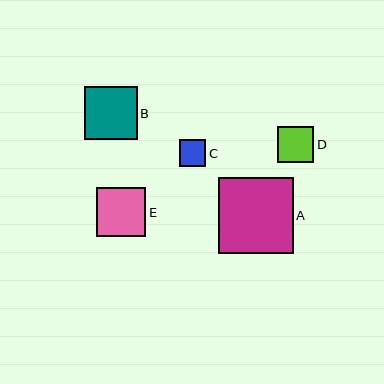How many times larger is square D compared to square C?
Square D is approximately 1.3 times the size of square C.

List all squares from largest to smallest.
From largest to smallest: A, B, E, D, C.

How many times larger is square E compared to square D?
Square E is approximately 1.4 times the size of square D.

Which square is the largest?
Square A is the largest with a size of approximately 75 pixels.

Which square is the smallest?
Square C is the smallest with a size of approximately 27 pixels.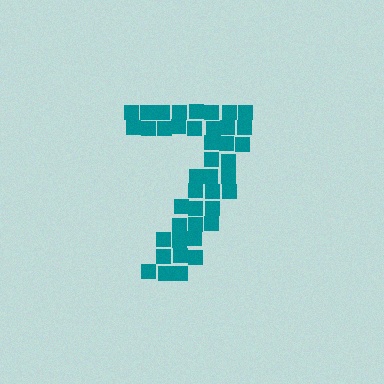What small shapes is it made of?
It is made of small squares.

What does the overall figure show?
The overall figure shows the digit 7.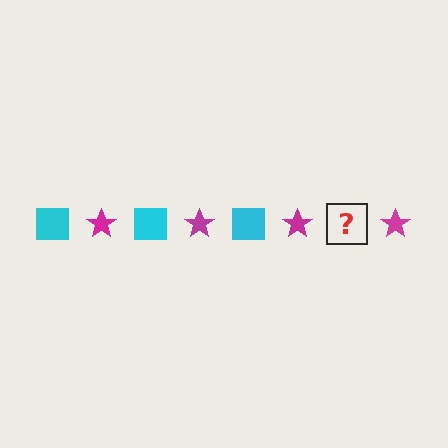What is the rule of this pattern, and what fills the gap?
The rule is that the pattern alternates between cyan square and magenta star. The gap should be filled with a cyan square.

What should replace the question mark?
The question mark should be replaced with a cyan square.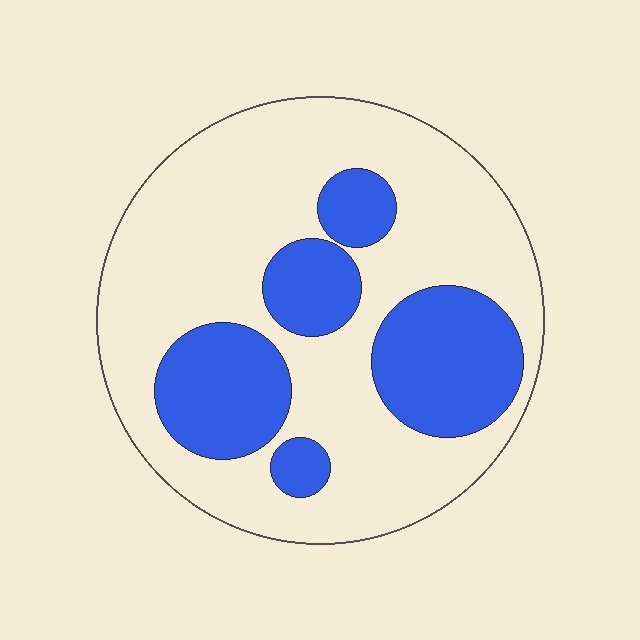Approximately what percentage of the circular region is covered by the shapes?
Approximately 30%.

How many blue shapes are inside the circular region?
5.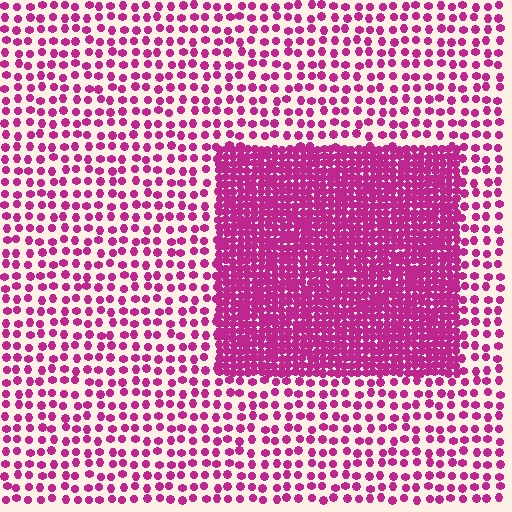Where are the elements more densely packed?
The elements are more densely packed inside the rectangle boundary.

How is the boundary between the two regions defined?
The boundary is defined by a change in element density (approximately 2.8x ratio). All elements are the same color, size, and shape.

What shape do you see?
I see a rectangle.